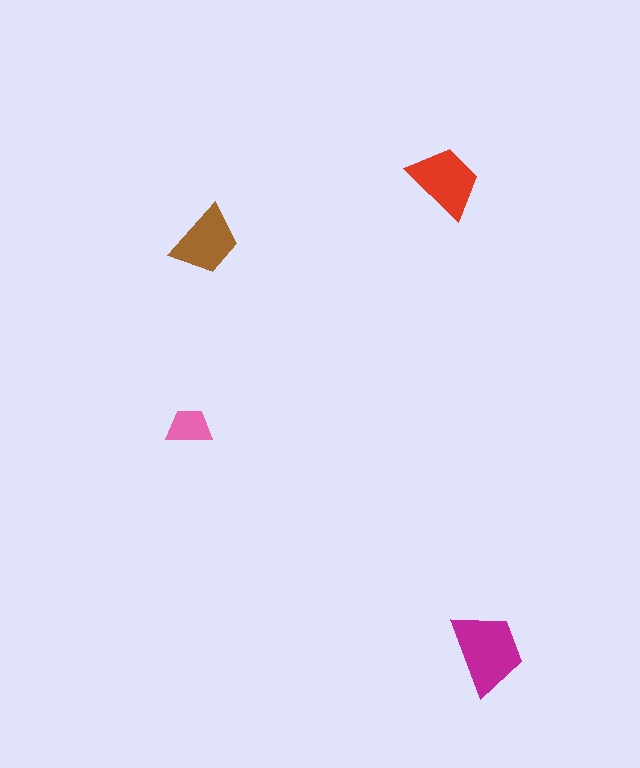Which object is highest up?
The red trapezoid is topmost.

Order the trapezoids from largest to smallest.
the magenta one, the red one, the brown one, the pink one.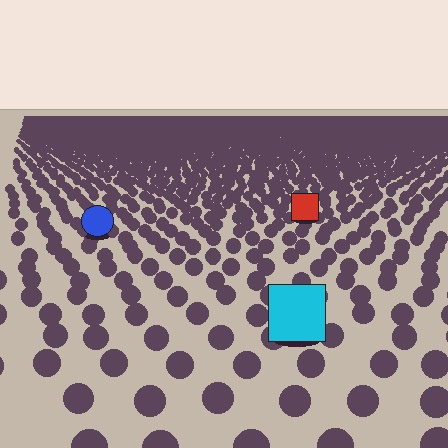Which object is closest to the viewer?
The cyan square is closest. The texture marks near it are larger and more spread out.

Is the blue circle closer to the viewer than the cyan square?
No. The cyan square is closer — you can tell from the texture gradient: the ground texture is coarser near it.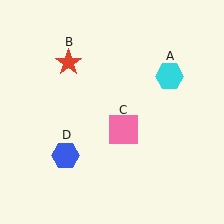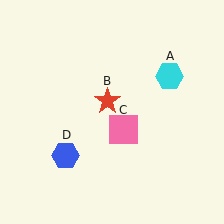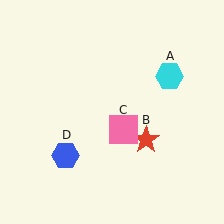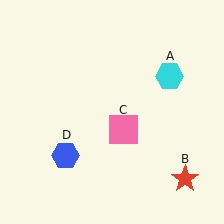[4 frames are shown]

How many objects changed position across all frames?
1 object changed position: red star (object B).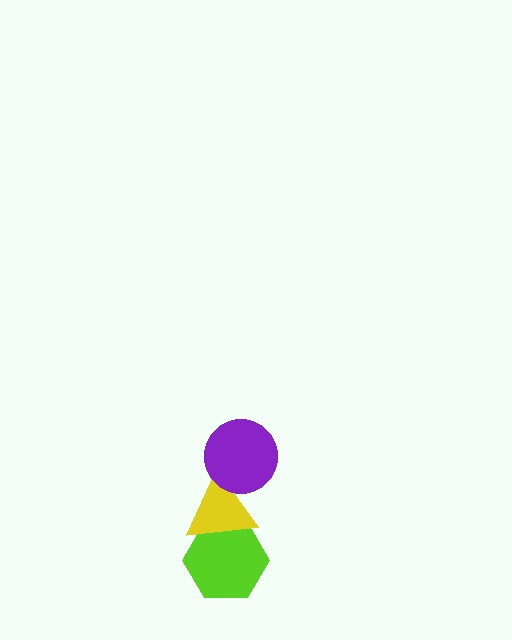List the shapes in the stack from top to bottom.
From top to bottom: the purple circle, the yellow triangle, the lime hexagon.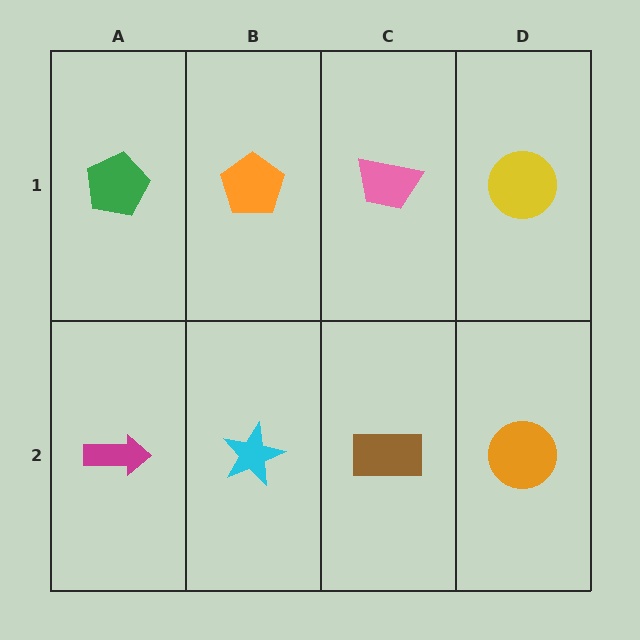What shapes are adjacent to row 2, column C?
A pink trapezoid (row 1, column C), a cyan star (row 2, column B), an orange circle (row 2, column D).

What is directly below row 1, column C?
A brown rectangle.